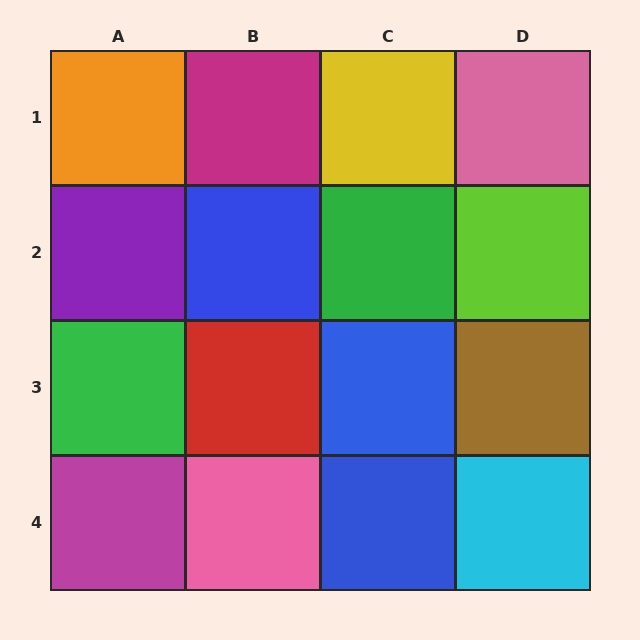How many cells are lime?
1 cell is lime.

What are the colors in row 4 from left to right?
Magenta, pink, blue, cyan.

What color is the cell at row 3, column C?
Blue.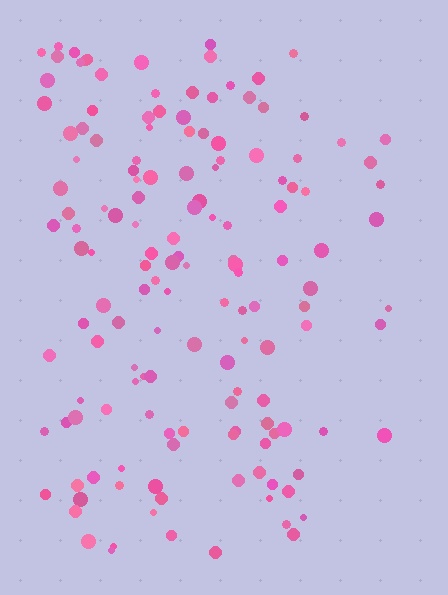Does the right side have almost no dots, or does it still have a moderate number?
Still a moderate number, just noticeably fewer than the left.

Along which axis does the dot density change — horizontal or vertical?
Horizontal.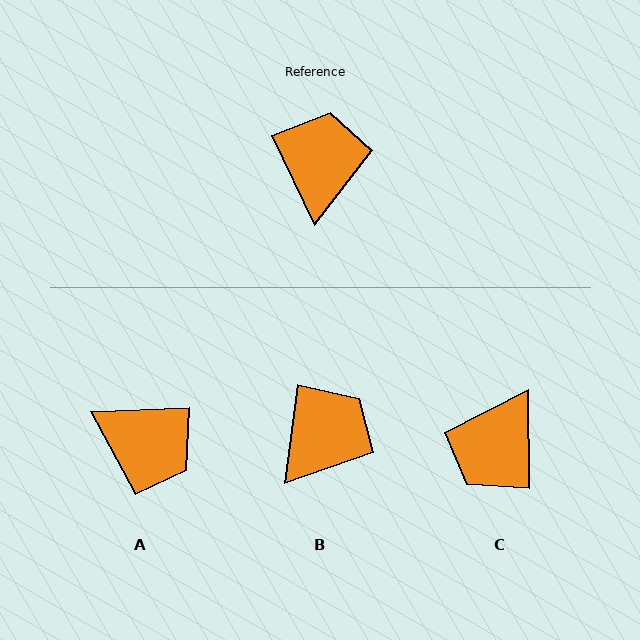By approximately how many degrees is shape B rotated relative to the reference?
Approximately 33 degrees clockwise.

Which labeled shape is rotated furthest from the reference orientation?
C, about 155 degrees away.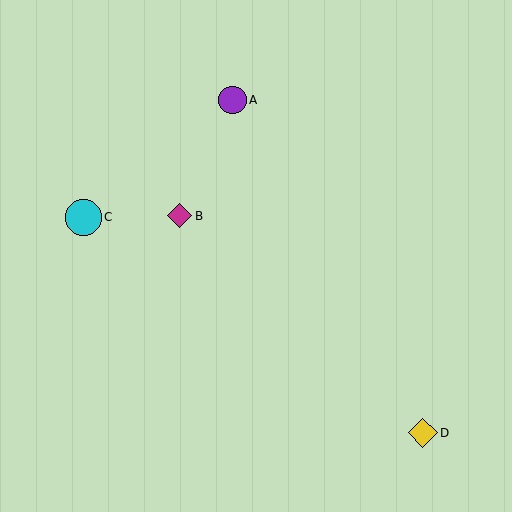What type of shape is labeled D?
Shape D is a yellow diamond.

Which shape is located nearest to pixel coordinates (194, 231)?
The magenta diamond (labeled B) at (180, 216) is nearest to that location.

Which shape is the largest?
The cyan circle (labeled C) is the largest.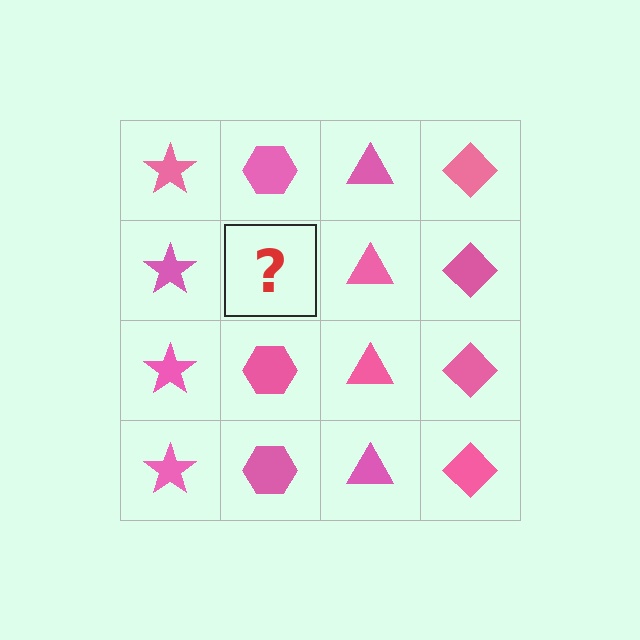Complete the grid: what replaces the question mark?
The question mark should be replaced with a pink hexagon.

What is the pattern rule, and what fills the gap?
The rule is that each column has a consistent shape. The gap should be filled with a pink hexagon.